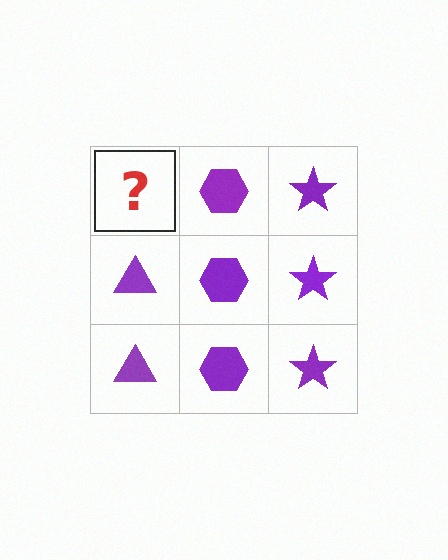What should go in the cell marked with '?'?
The missing cell should contain a purple triangle.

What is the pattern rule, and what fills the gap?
The rule is that each column has a consistent shape. The gap should be filled with a purple triangle.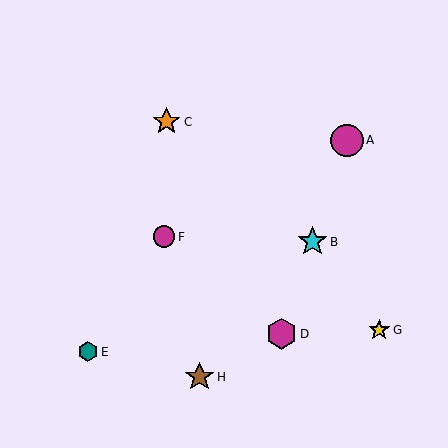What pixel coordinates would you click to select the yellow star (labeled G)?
Click at (379, 330) to select the yellow star G.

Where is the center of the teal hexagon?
The center of the teal hexagon is at (88, 352).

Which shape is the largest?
The magenta circle (labeled A) is the largest.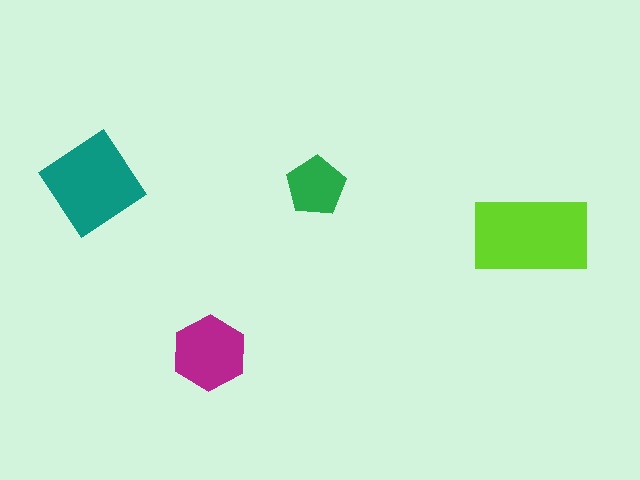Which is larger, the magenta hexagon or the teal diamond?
The teal diamond.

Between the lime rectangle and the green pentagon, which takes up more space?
The lime rectangle.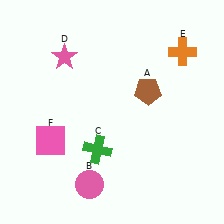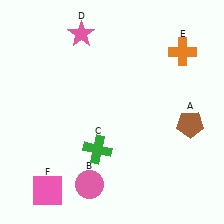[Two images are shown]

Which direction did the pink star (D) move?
The pink star (D) moved up.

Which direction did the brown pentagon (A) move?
The brown pentagon (A) moved right.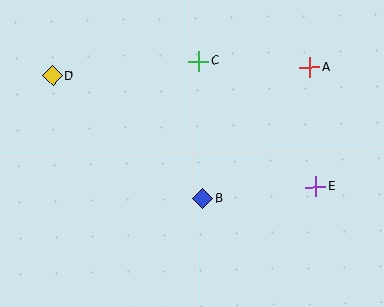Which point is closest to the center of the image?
Point B at (203, 198) is closest to the center.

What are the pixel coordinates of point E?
Point E is at (315, 187).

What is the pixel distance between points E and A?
The distance between E and A is 120 pixels.